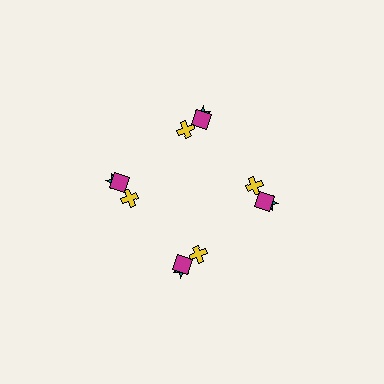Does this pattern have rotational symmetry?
Yes, this pattern has 4-fold rotational symmetry. It looks the same after rotating 90 degrees around the center.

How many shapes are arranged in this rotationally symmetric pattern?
There are 12 shapes, arranged in 4 groups of 3.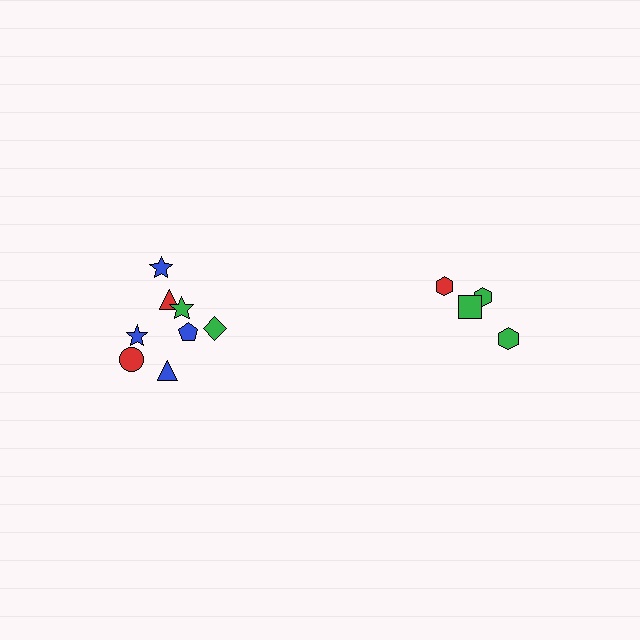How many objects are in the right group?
There are 4 objects.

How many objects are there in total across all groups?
There are 12 objects.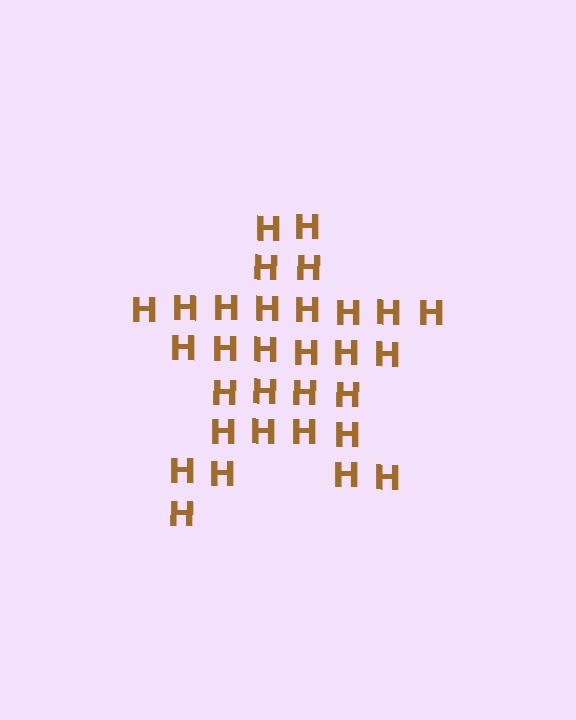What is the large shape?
The large shape is a star.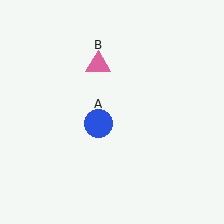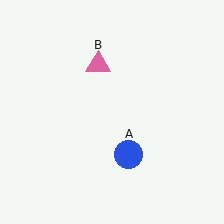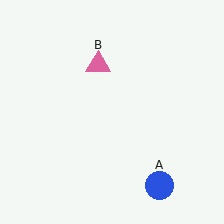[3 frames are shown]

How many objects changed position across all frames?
1 object changed position: blue circle (object A).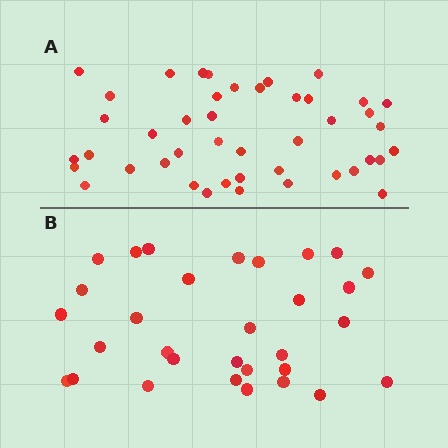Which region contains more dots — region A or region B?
Region A (the top region) has more dots.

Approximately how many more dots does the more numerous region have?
Region A has approximately 15 more dots than region B.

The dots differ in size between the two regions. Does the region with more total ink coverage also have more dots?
No. Region B has more total ink coverage because its dots are larger, but region A actually contains more individual dots. Total area can be misleading — the number of items is what matters here.